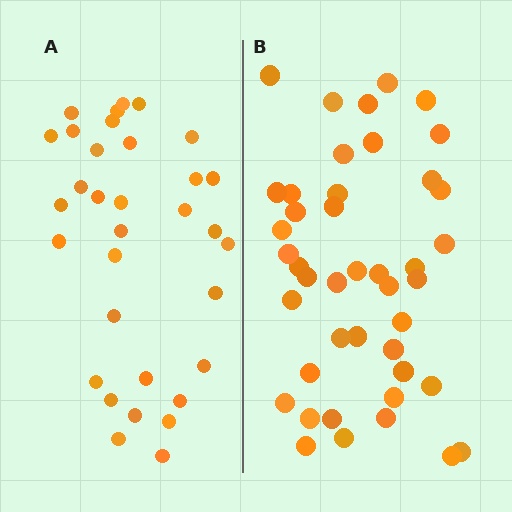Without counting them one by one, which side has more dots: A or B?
Region B (the right region) has more dots.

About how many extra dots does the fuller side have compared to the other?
Region B has roughly 10 or so more dots than region A.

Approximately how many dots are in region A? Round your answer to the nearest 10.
About 30 dots. (The exact count is 33, which rounds to 30.)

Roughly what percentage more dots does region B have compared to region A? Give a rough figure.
About 30% more.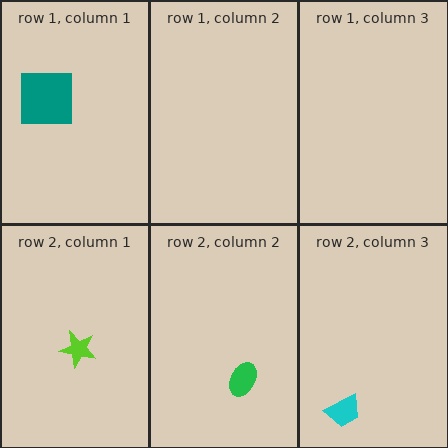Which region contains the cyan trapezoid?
The row 2, column 3 region.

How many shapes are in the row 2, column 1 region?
1.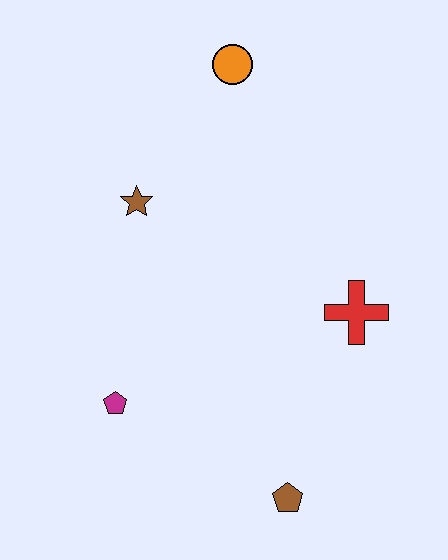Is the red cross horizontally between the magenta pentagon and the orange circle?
No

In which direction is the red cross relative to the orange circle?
The red cross is below the orange circle.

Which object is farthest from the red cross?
The orange circle is farthest from the red cross.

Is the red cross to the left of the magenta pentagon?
No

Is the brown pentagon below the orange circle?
Yes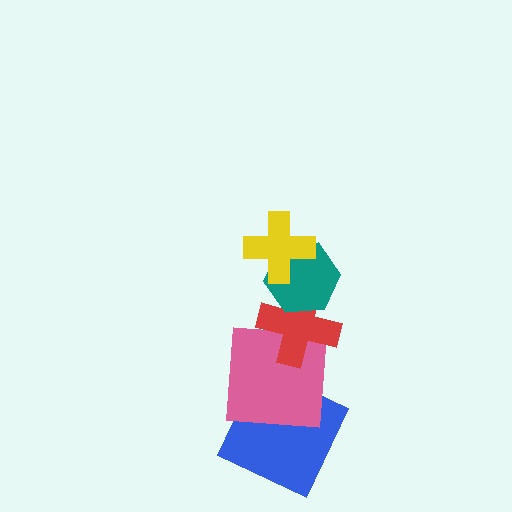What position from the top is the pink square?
The pink square is 4th from the top.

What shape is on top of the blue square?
The pink square is on top of the blue square.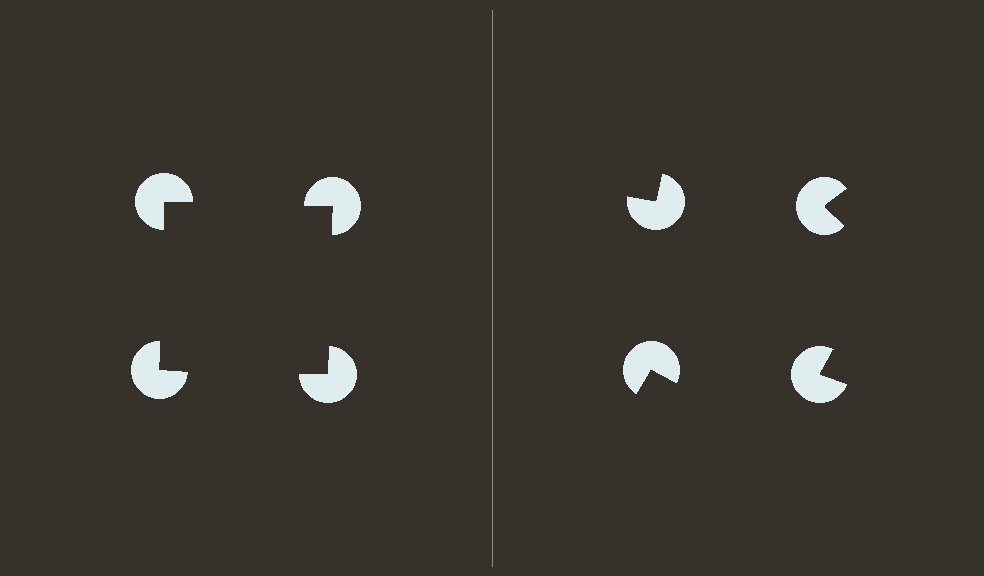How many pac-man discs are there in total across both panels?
8 — 4 on each side.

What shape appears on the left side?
An illusory square.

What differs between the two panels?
The pac-man discs are positioned identically on both sides; only the wedge orientations differ. On the left they align to a square; on the right they are misaligned.